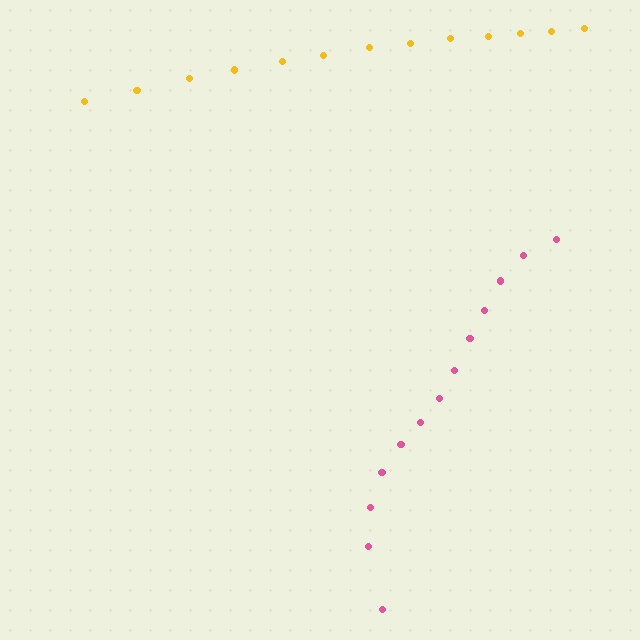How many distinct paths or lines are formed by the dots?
There are 2 distinct paths.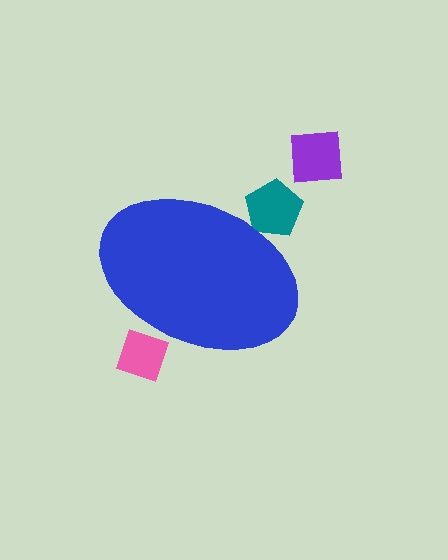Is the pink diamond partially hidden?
Yes, the pink diamond is partially hidden behind the blue ellipse.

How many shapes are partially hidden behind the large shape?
2 shapes are partially hidden.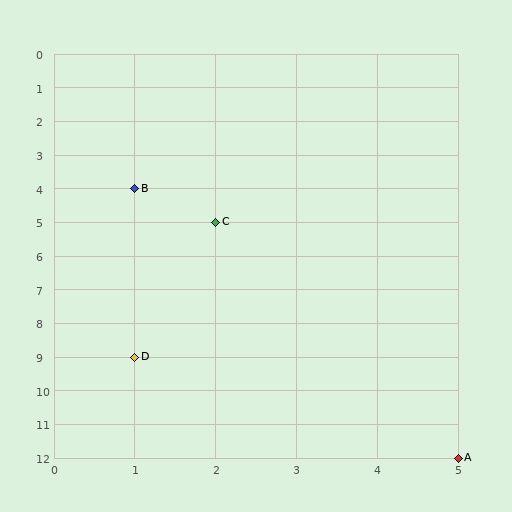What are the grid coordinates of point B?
Point B is at grid coordinates (1, 4).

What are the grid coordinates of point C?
Point C is at grid coordinates (2, 5).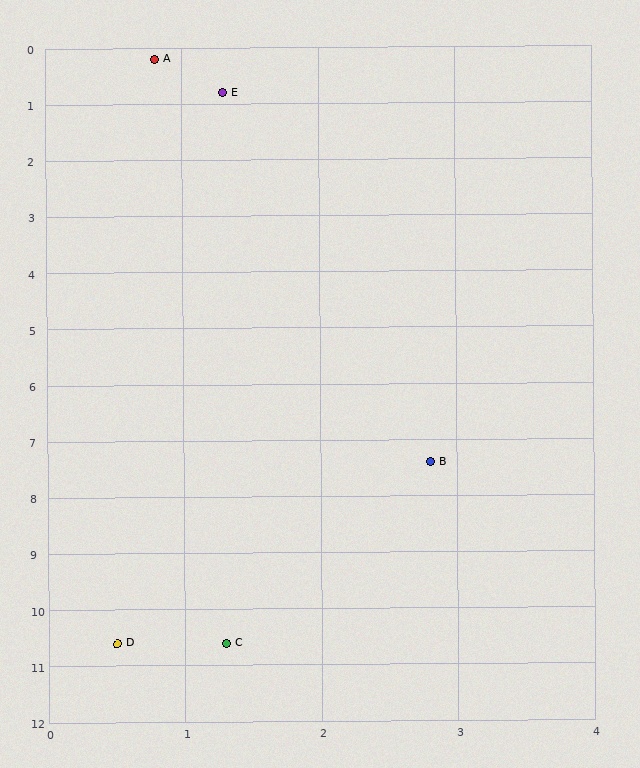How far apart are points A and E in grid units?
Points A and E are about 0.8 grid units apart.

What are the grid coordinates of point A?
Point A is at approximately (0.8, 0.2).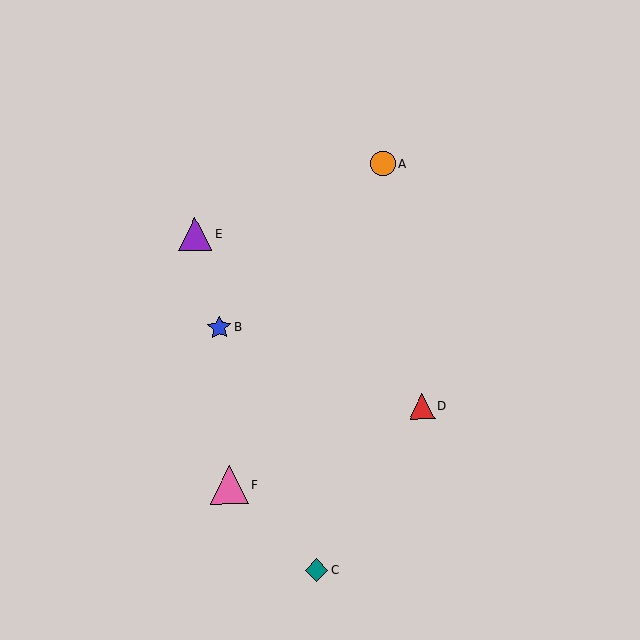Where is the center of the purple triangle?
The center of the purple triangle is at (195, 234).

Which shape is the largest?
The pink triangle (labeled F) is the largest.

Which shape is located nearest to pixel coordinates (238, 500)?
The pink triangle (labeled F) at (229, 485) is nearest to that location.